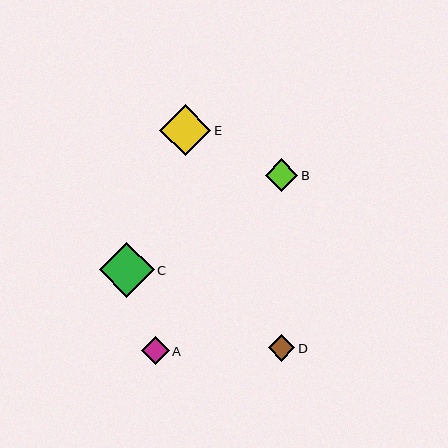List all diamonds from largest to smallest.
From largest to smallest: C, E, B, A, D.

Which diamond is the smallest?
Diamond D is the smallest with a size of approximately 26 pixels.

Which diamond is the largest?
Diamond C is the largest with a size of approximately 55 pixels.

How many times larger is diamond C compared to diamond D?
Diamond C is approximately 2.1 times the size of diamond D.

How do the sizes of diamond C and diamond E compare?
Diamond C and diamond E are approximately the same size.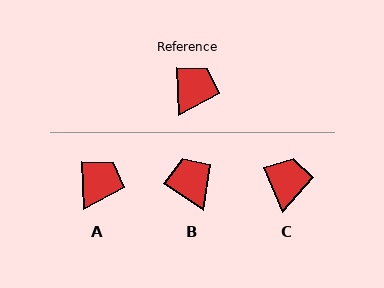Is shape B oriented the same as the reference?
No, it is off by about 53 degrees.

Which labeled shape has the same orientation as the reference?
A.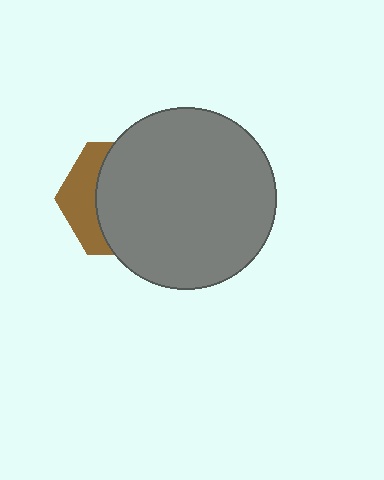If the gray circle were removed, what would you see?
You would see the complete brown hexagon.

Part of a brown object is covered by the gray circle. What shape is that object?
It is a hexagon.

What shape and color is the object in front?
The object in front is a gray circle.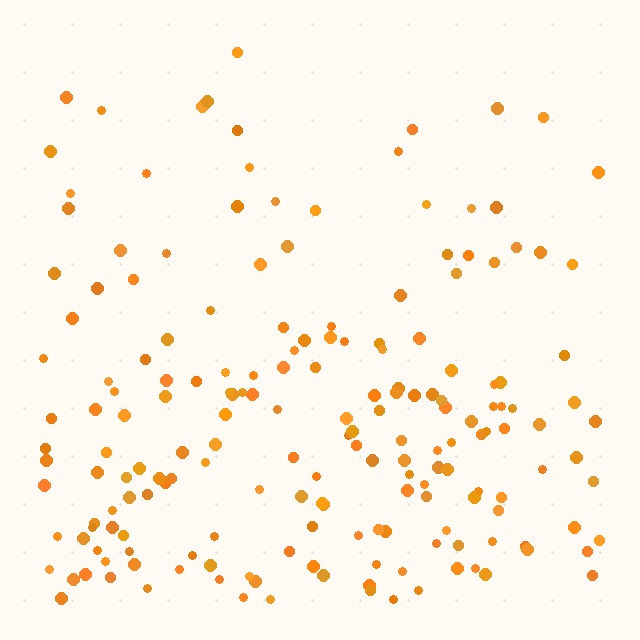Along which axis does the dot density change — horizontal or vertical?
Vertical.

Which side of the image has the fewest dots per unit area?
The top.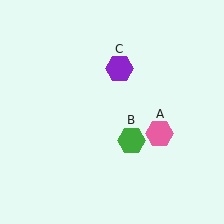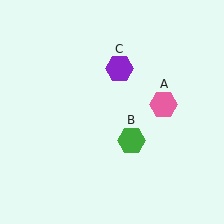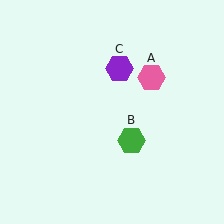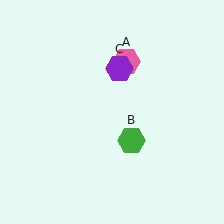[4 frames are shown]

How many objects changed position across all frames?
1 object changed position: pink hexagon (object A).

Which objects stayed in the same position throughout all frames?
Green hexagon (object B) and purple hexagon (object C) remained stationary.